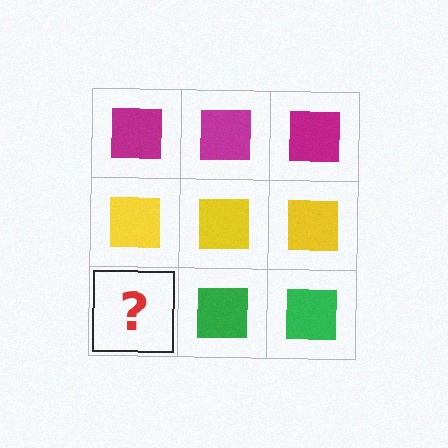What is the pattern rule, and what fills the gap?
The rule is that each row has a consistent color. The gap should be filled with a green square.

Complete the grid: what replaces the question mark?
The question mark should be replaced with a green square.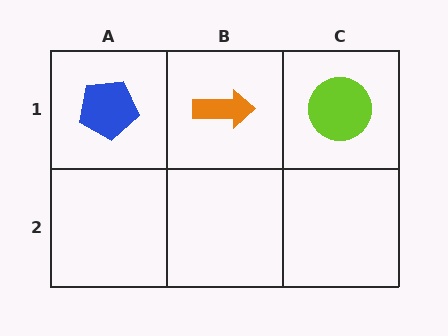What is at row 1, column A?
A blue pentagon.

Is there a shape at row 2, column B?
No, that cell is empty.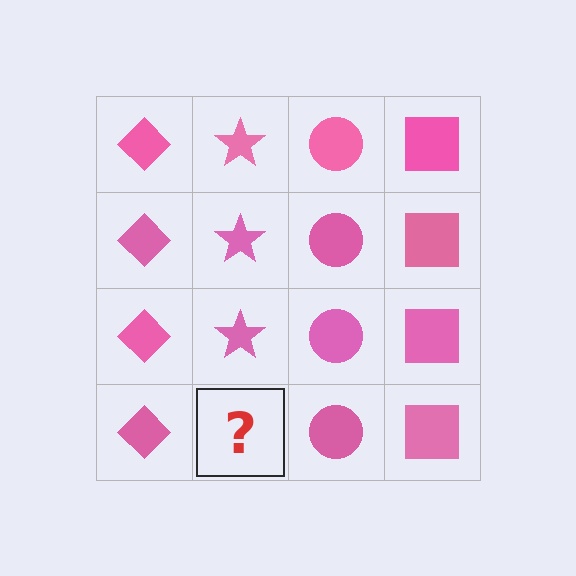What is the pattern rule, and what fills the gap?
The rule is that each column has a consistent shape. The gap should be filled with a pink star.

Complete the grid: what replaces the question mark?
The question mark should be replaced with a pink star.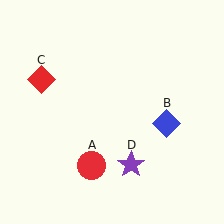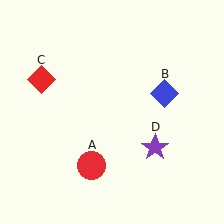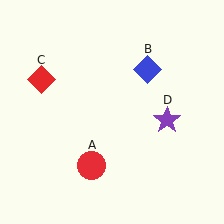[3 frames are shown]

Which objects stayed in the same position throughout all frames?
Red circle (object A) and red diamond (object C) remained stationary.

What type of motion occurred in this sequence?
The blue diamond (object B), purple star (object D) rotated counterclockwise around the center of the scene.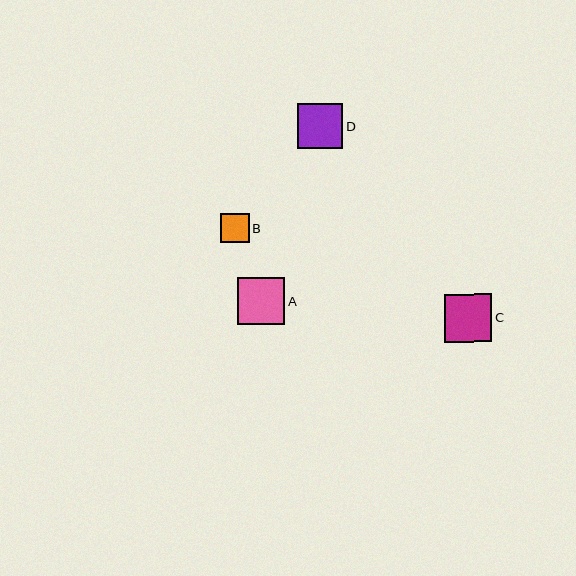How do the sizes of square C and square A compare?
Square C and square A are approximately the same size.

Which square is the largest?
Square C is the largest with a size of approximately 47 pixels.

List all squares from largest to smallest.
From largest to smallest: C, A, D, B.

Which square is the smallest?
Square B is the smallest with a size of approximately 29 pixels.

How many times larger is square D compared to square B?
Square D is approximately 1.6 times the size of square B.